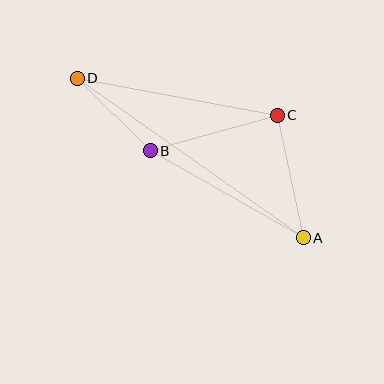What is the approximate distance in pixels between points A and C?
The distance between A and C is approximately 125 pixels.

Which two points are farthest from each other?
Points A and D are farthest from each other.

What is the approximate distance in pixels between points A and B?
The distance between A and B is approximately 176 pixels.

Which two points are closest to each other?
Points B and D are closest to each other.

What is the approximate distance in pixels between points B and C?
The distance between B and C is approximately 132 pixels.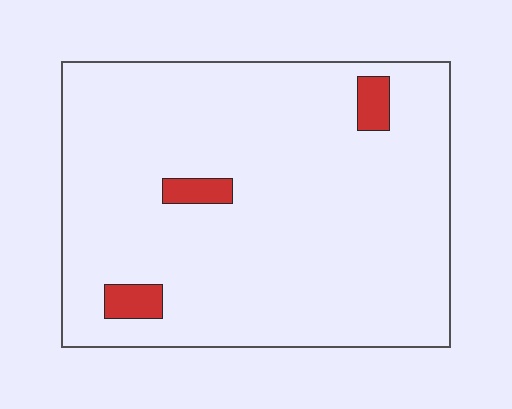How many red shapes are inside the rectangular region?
3.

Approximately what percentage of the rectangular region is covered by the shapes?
Approximately 5%.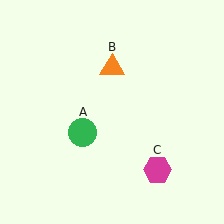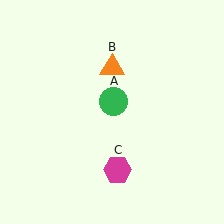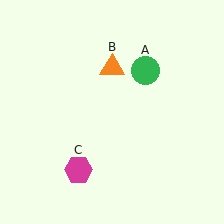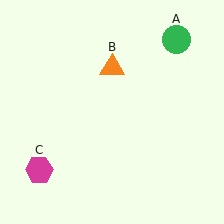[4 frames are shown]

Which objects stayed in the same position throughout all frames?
Orange triangle (object B) remained stationary.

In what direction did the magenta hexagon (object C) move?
The magenta hexagon (object C) moved left.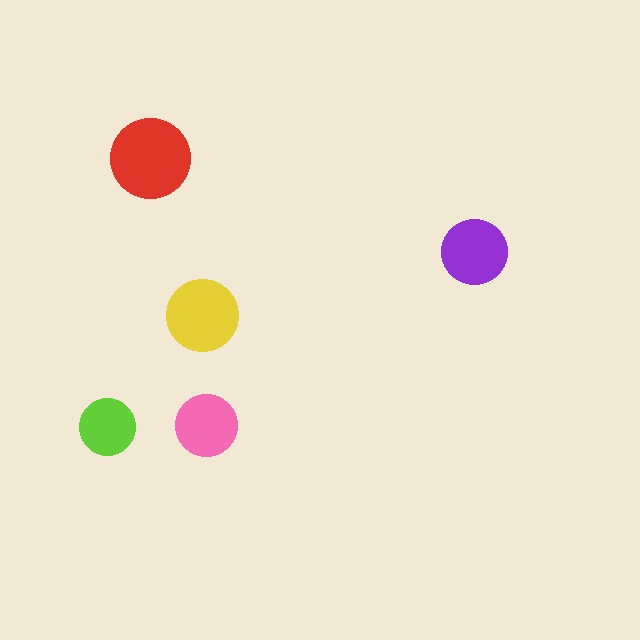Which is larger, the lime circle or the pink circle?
The pink one.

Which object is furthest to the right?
The purple circle is rightmost.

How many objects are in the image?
There are 5 objects in the image.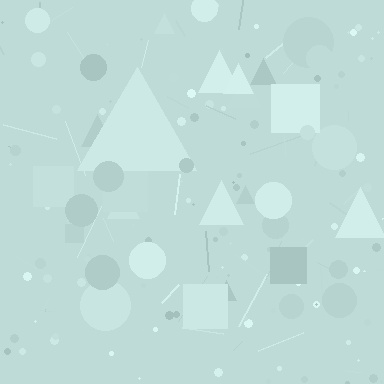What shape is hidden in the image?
A triangle is hidden in the image.